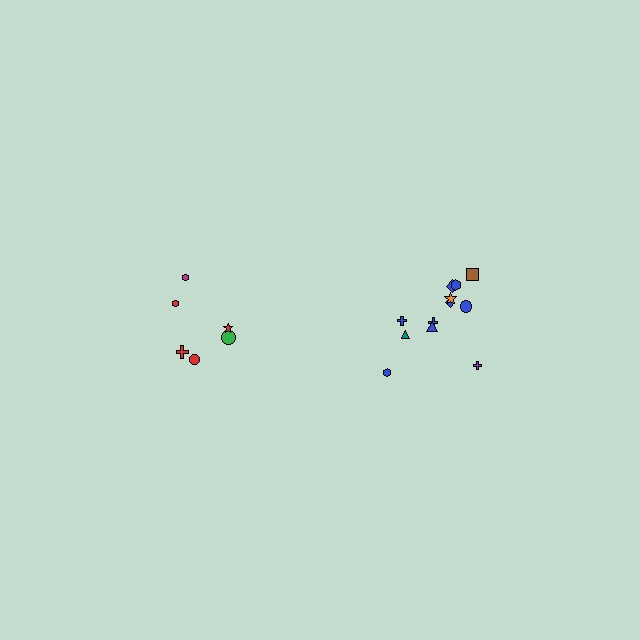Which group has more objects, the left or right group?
The right group.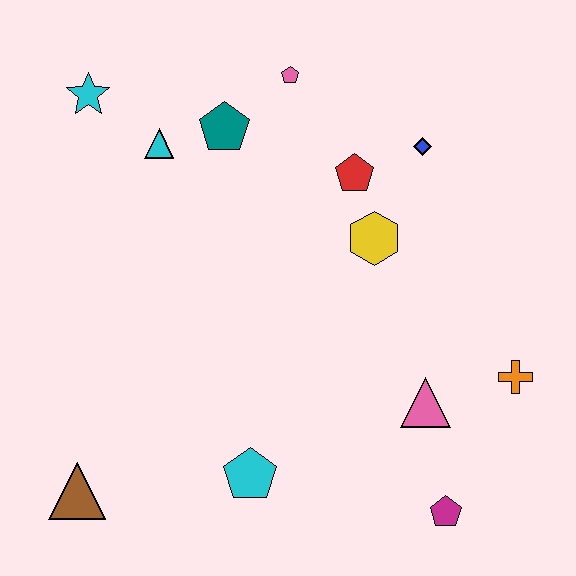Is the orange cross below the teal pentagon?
Yes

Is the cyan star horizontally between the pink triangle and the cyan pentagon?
No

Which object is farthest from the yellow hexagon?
The brown triangle is farthest from the yellow hexagon.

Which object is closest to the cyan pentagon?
The brown triangle is closest to the cyan pentagon.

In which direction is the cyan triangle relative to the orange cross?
The cyan triangle is to the left of the orange cross.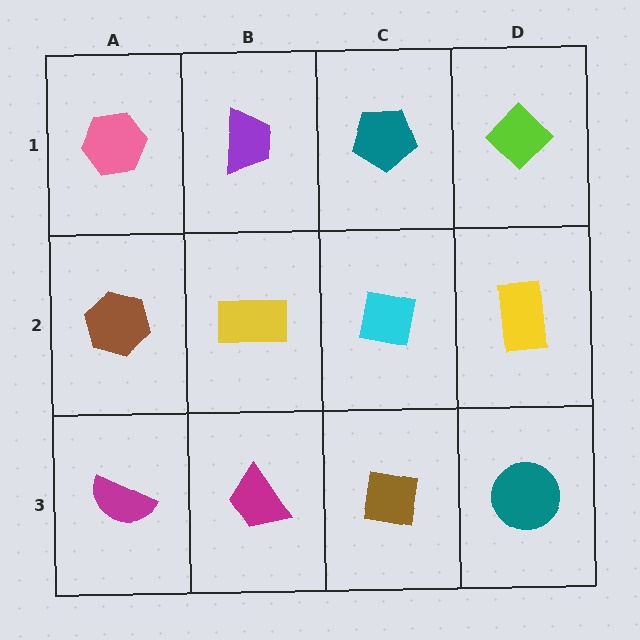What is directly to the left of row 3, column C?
A magenta trapezoid.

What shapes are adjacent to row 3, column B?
A yellow rectangle (row 2, column B), a magenta semicircle (row 3, column A), a brown square (row 3, column C).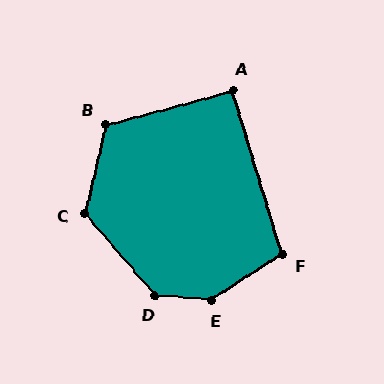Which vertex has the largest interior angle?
E, at approximately 142 degrees.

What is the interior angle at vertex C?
Approximately 126 degrees (obtuse).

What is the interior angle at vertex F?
Approximately 106 degrees (obtuse).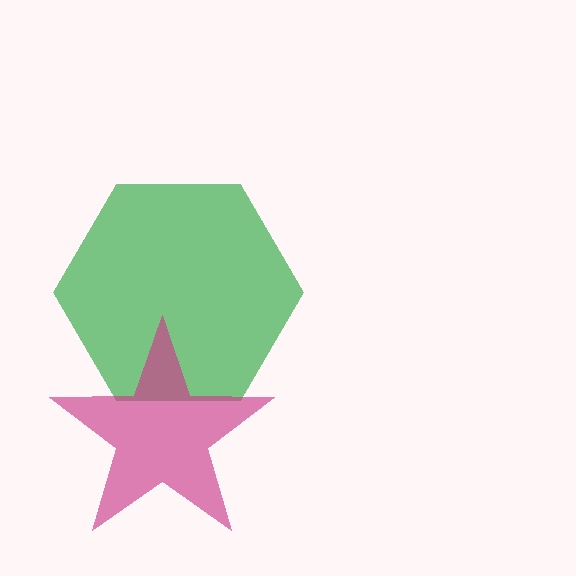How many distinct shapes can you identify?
There are 2 distinct shapes: a green hexagon, a magenta star.